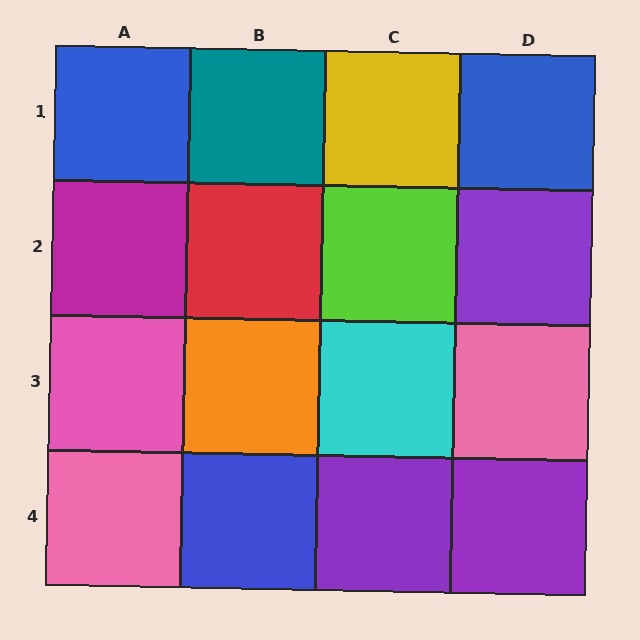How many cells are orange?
1 cell is orange.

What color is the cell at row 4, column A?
Pink.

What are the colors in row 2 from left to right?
Magenta, red, lime, purple.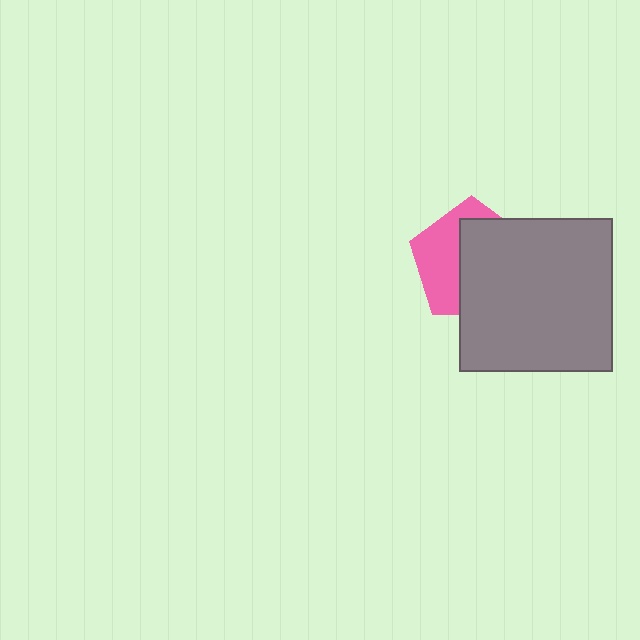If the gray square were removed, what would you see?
You would see the complete pink pentagon.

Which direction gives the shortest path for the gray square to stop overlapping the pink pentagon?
Moving right gives the shortest separation.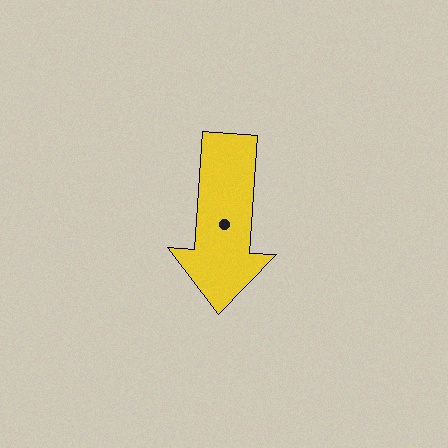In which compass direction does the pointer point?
South.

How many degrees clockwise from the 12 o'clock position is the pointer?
Approximately 184 degrees.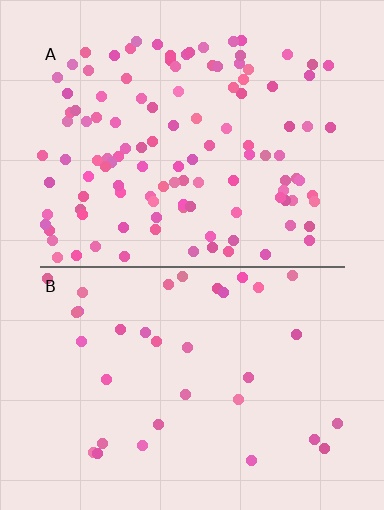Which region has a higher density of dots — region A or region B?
A (the top).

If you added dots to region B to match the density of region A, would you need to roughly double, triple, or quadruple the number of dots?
Approximately triple.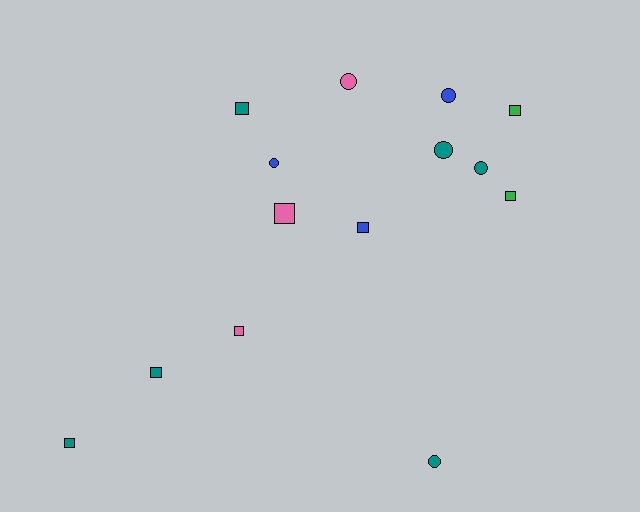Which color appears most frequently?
Teal, with 6 objects.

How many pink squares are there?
There are 2 pink squares.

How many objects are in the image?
There are 14 objects.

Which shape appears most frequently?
Square, with 8 objects.